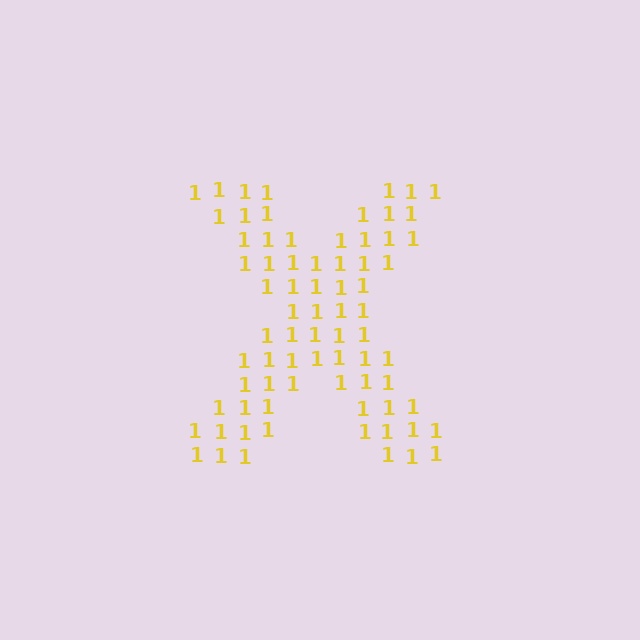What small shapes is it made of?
It is made of small digit 1's.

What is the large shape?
The large shape is the letter X.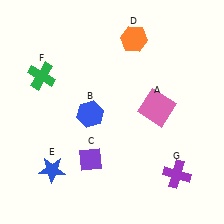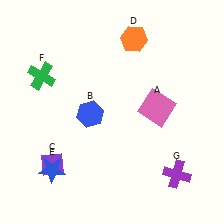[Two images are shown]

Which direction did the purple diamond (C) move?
The purple diamond (C) moved left.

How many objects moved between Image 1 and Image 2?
1 object moved between the two images.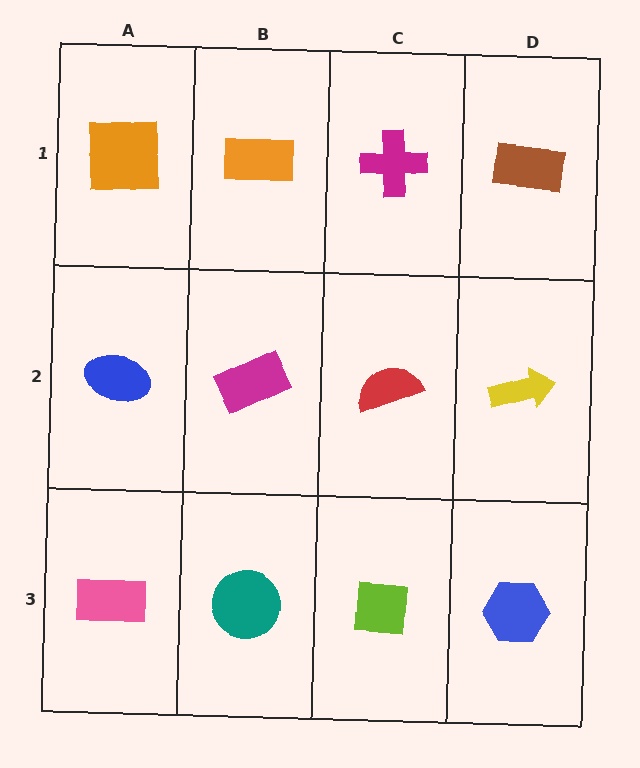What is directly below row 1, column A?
A blue ellipse.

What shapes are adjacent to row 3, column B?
A magenta rectangle (row 2, column B), a pink rectangle (row 3, column A), a lime square (row 3, column C).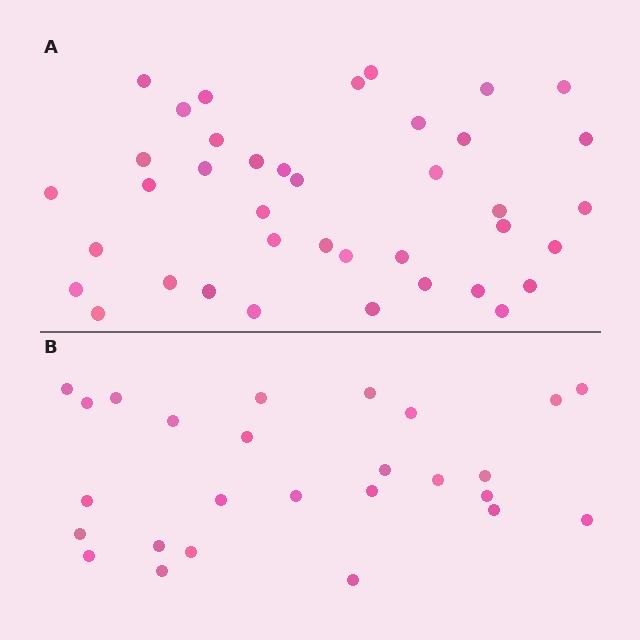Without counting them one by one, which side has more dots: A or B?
Region A (the top region) has more dots.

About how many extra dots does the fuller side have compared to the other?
Region A has approximately 15 more dots than region B.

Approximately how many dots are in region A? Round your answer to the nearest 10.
About 40 dots. (The exact count is 39, which rounds to 40.)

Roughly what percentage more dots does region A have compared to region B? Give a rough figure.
About 50% more.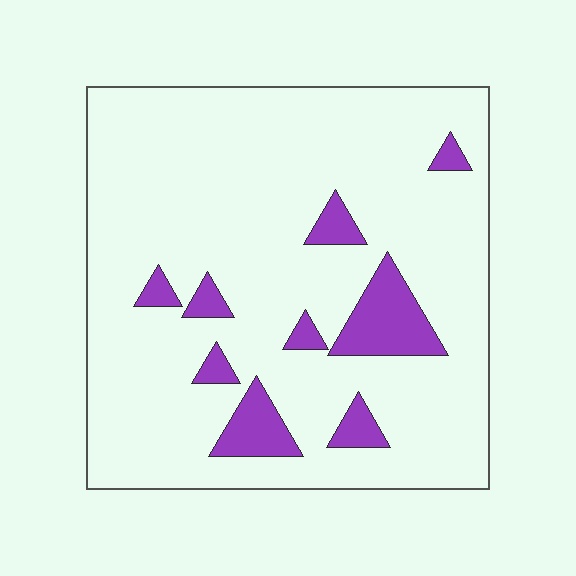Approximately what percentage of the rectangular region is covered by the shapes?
Approximately 10%.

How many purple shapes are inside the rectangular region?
9.